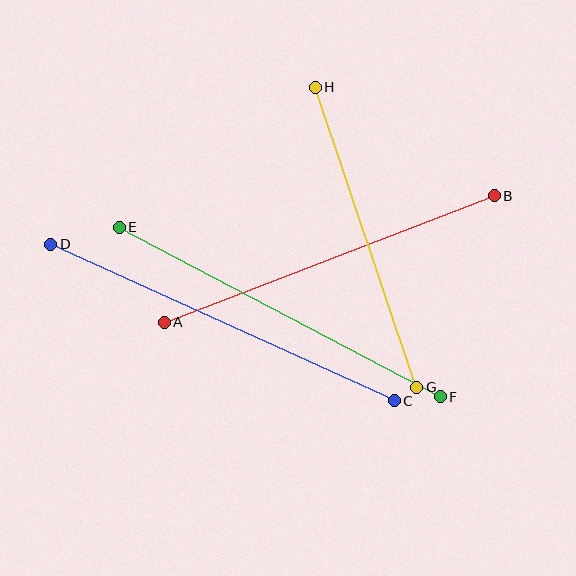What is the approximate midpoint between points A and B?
The midpoint is at approximately (329, 259) pixels.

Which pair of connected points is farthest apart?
Points C and D are farthest apart.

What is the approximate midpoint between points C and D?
The midpoint is at approximately (223, 322) pixels.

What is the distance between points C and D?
The distance is approximately 378 pixels.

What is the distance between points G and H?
The distance is approximately 317 pixels.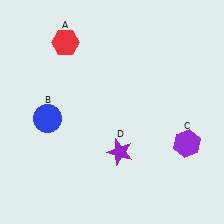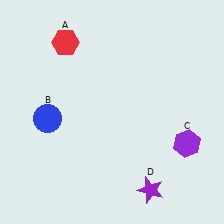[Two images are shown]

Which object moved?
The purple star (D) moved down.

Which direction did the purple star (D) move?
The purple star (D) moved down.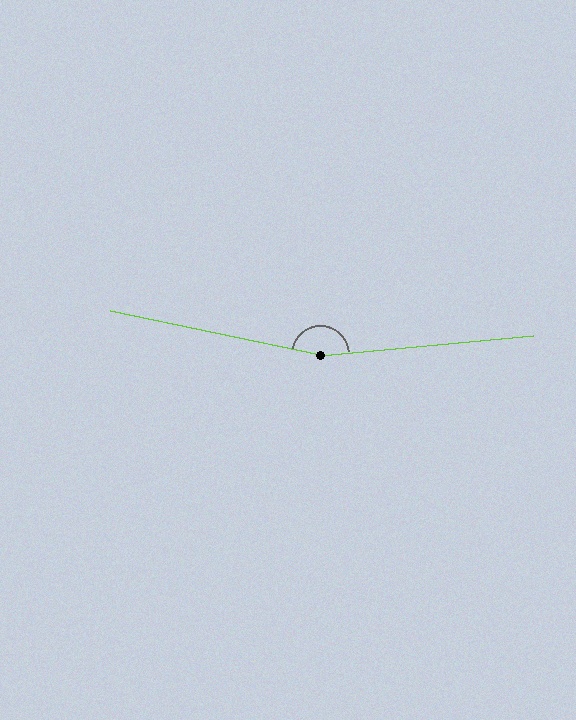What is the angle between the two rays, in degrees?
Approximately 163 degrees.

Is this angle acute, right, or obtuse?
It is obtuse.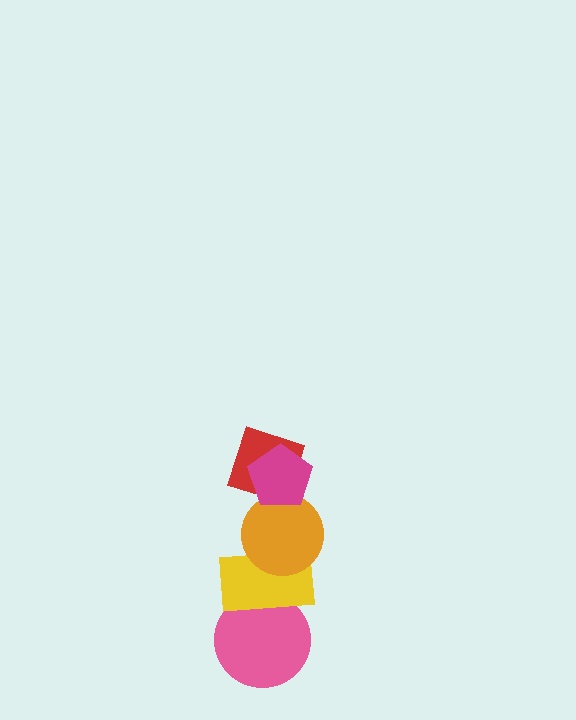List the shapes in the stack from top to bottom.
From top to bottom: the magenta pentagon, the red diamond, the orange circle, the yellow rectangle, the pink circle.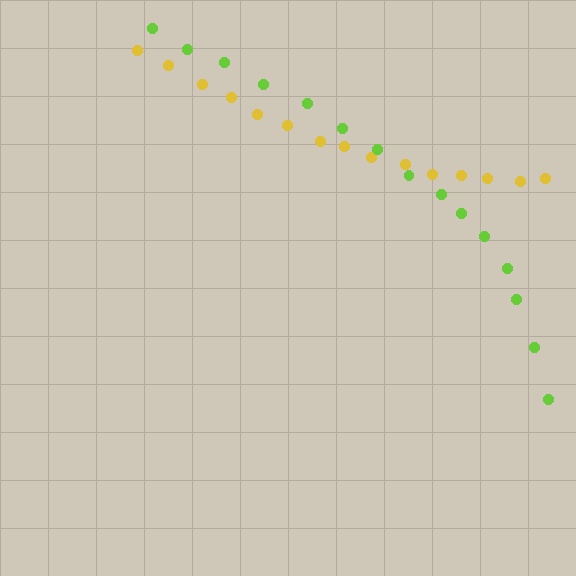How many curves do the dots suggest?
There are 2 distinct paths.